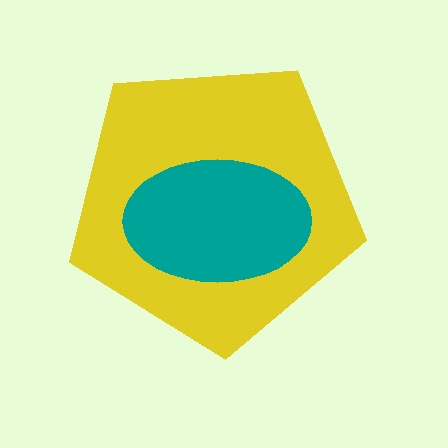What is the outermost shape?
The yellow pentagon.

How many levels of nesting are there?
2.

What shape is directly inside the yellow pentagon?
The teal ellipse.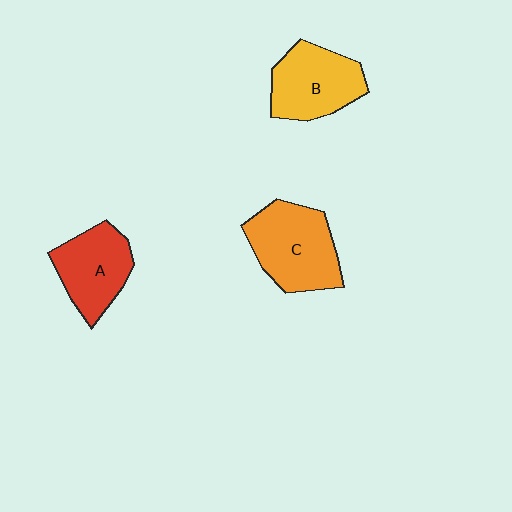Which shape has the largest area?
Shape C (orange).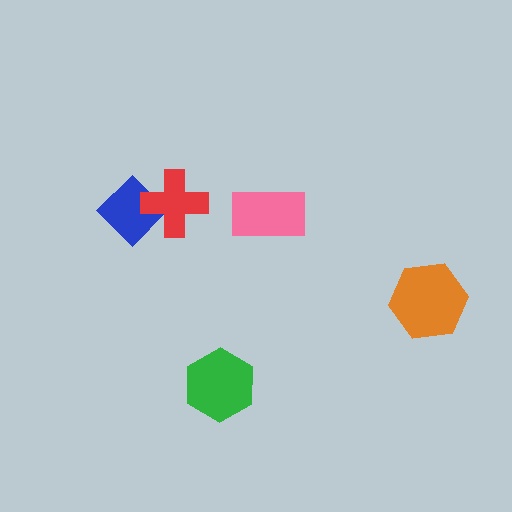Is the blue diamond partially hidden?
Yes, it is partially covered by another shape.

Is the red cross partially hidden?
No, no other shape covers it.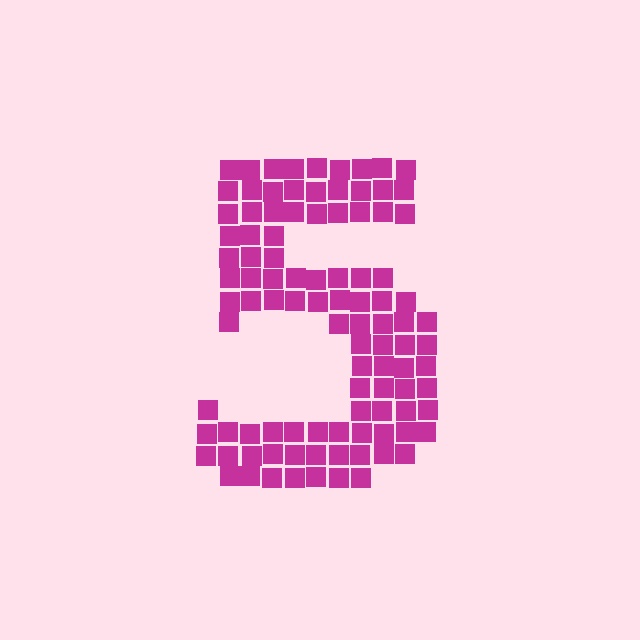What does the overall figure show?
The overall figure shows the digit 5.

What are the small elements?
The small elements are squares.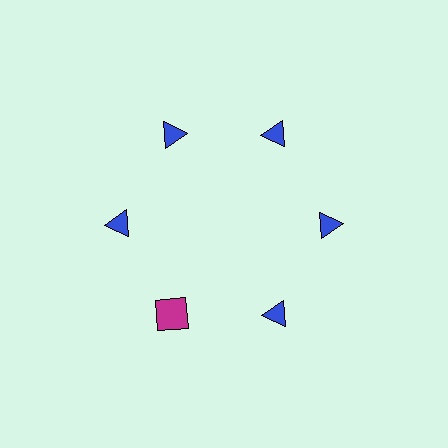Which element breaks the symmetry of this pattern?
The magenta square at roughly the 7 o'clock position breaks the symmetry. All other shapes are blue triangles.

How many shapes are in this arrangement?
There are 6 shapes arranged in a ring pattern.